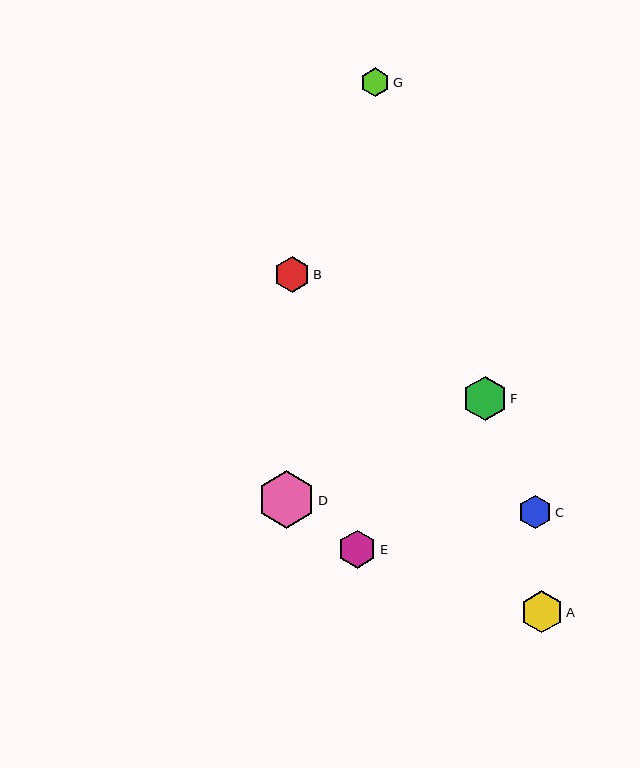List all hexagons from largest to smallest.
From largest to smallest: D, F, A, E, B, C, G.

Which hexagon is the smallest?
Hexagon G is the smallest with a size of approximately 29 pixels.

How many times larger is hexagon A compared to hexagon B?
Hexagon A is approximately 1.2 times the size of hexagon B.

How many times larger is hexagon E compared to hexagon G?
Hexagon E is approximately 1.3 times the size of hexagon G.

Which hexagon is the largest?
Hexagon D is the largest with a size of approximately 57 pixels.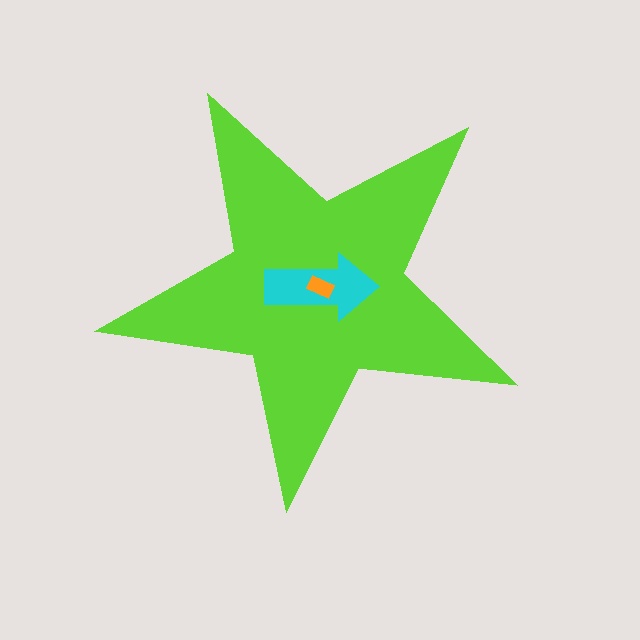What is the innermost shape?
The orange rectangle.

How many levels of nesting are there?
3.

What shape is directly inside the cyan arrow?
The orange rectangle.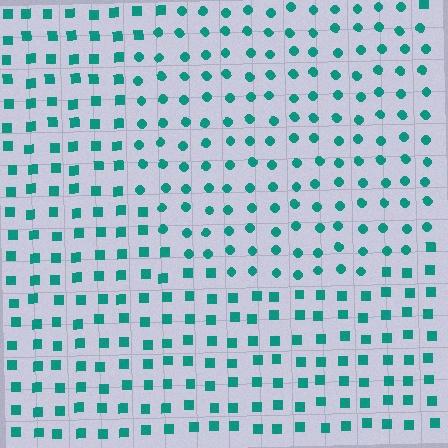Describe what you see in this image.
The image is filled with small teal elements arranged in a uniform grid. A circle-shaped region contains circles, while the surrounding area contains squares. The boundary is defined purely by the change in element shape.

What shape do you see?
I see a circle.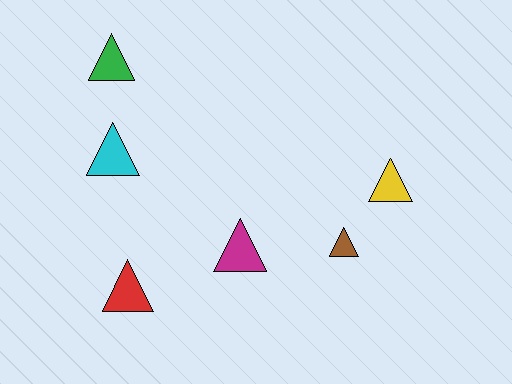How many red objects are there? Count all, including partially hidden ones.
There is 1 red object.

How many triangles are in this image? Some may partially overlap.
There are 6 triangles.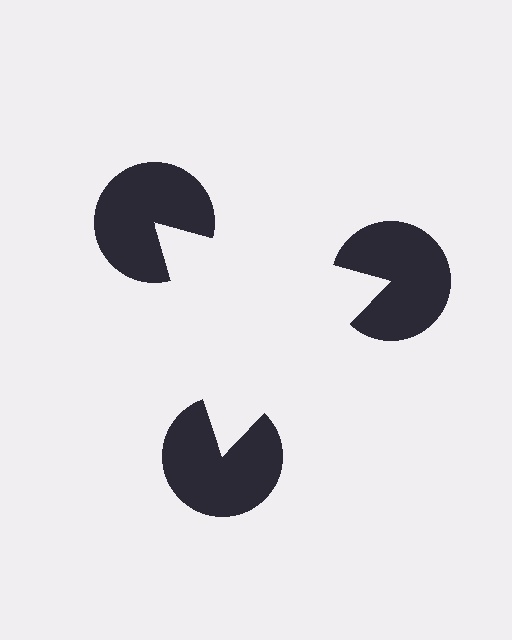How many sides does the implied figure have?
3 sides.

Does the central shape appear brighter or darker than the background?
It typically appears slightly brighter than the background, even though no actual brightness change is drawn.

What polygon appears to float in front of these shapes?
An illusory triangle — its edges are inferred from the aligned wedge cuts in the pac-man discs, not physically drawn.